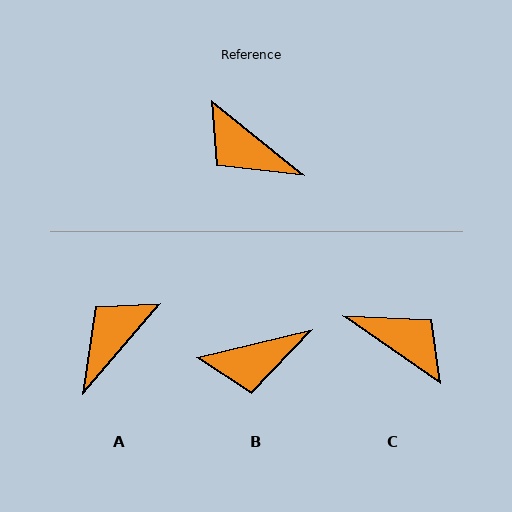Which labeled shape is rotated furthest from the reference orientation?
C, about 176 degrees away.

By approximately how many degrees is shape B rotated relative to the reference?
Approximately 53 degrees counter-clockwise.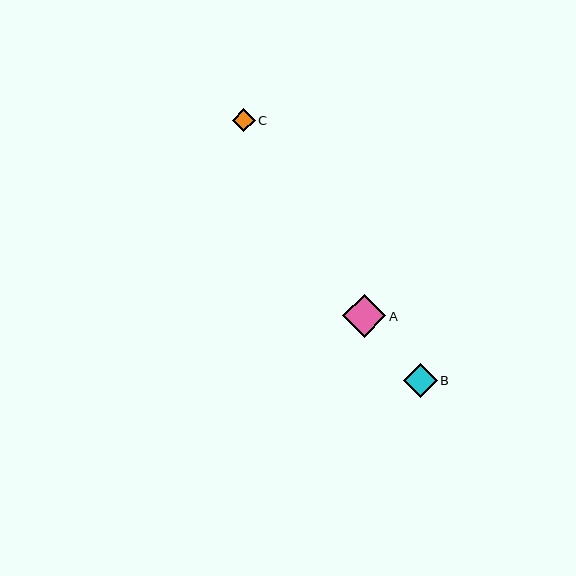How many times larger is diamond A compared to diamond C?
Diamond A is approximately 1.9 times the size of diamond C.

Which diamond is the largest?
Diamond A is the largest with a size of approximately 43 pixels.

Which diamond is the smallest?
Diamond C is the smallest with a size of approximately 23 pixels.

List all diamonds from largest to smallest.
From largest to smallest: A, B, C.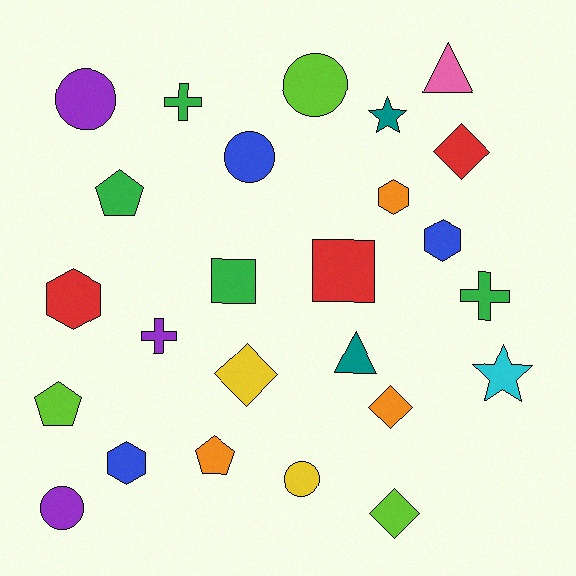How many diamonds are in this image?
There are 4 diamonds.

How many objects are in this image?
There are 25 objects.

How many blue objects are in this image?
There are 3 blue objects.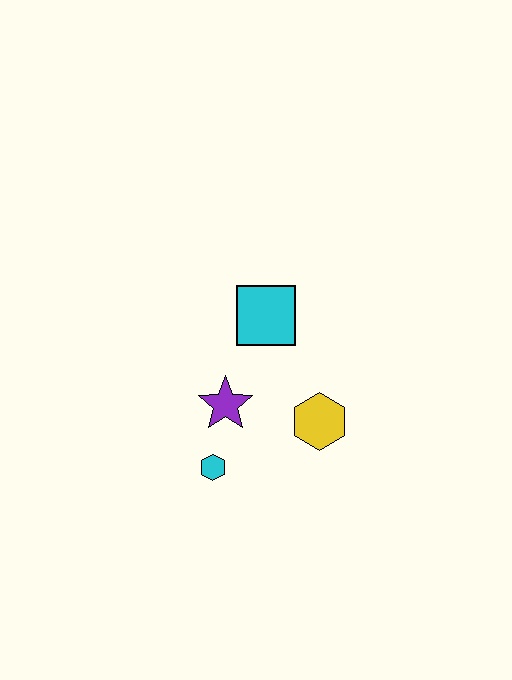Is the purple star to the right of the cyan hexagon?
Yes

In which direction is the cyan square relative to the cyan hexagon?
The cyan square is above the cyan hexagon.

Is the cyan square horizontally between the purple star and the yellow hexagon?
Yes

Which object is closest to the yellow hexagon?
The purple star is closest to the yellow hexagon.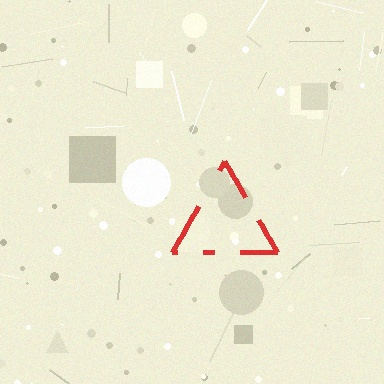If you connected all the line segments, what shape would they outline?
They would outline a triangle.